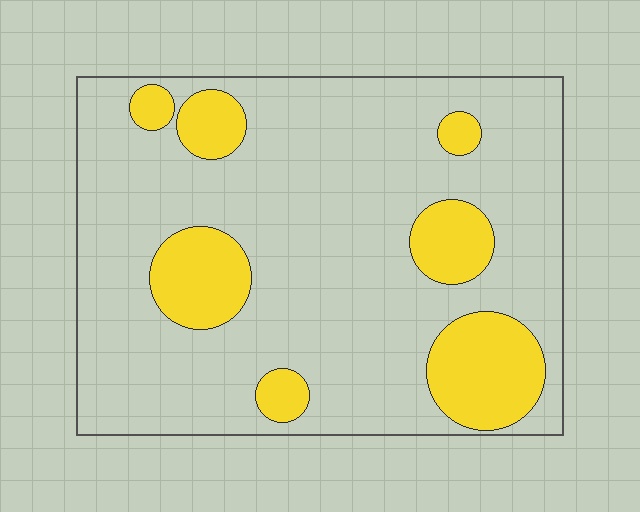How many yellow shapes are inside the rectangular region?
7.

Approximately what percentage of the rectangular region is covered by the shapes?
Approximately 20%.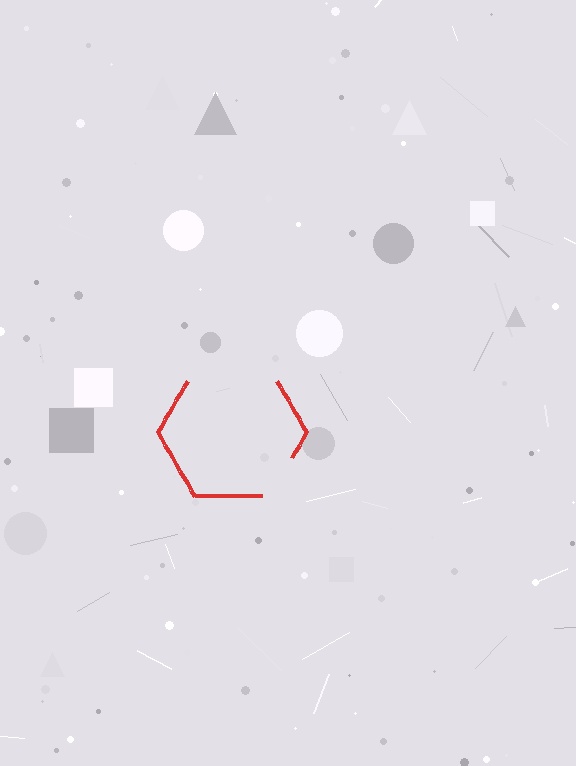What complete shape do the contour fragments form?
The contour fragments form a hexagon.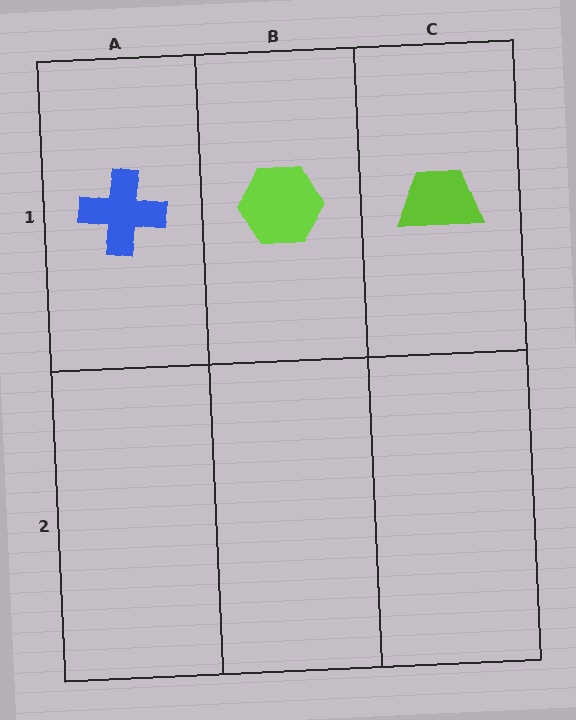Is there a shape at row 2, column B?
No, that cell is empty.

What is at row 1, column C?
A lime trapezoid.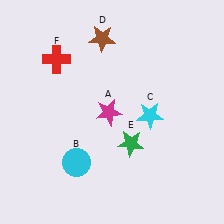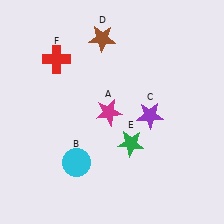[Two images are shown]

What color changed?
The star (C) changed from cyan in Image 1 to purple in Image 2.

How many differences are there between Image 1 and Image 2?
There is 1 difference between the two images.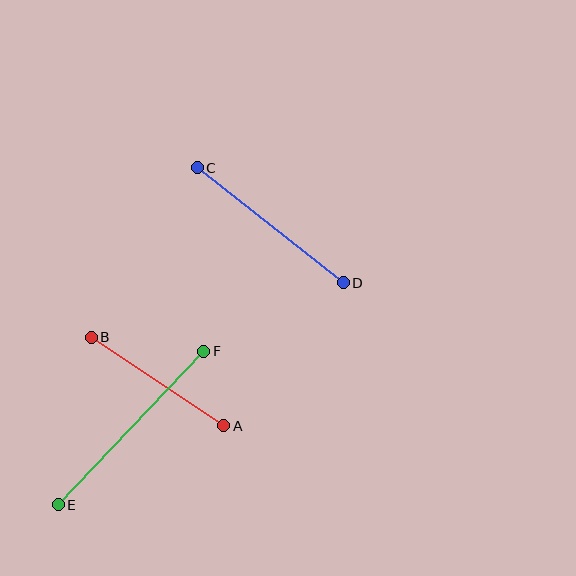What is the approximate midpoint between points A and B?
The midpoint is at approximately (157, 381) pixels.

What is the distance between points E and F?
The distance is approximately 212 pixels.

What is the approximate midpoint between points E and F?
The midpoint is at approximately (131, 428) pixels.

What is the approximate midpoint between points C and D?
The midpoint is at approximately (270, 225) pixels.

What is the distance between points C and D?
The distance is approximately 186 pixels.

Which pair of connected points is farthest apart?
Points E and F are farthest apart.